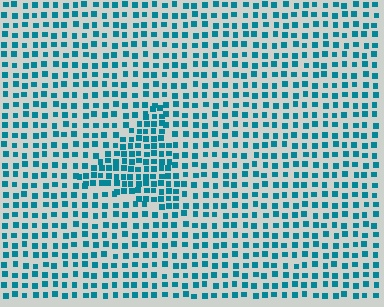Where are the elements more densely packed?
The elements are more densely packed inside the triangle boundary.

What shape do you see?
I see a triangle.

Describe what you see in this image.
The image contains small teal elements arranged at two different densities. A triangle-shaped region is visible where the elements are more densely packed than the surrounding area.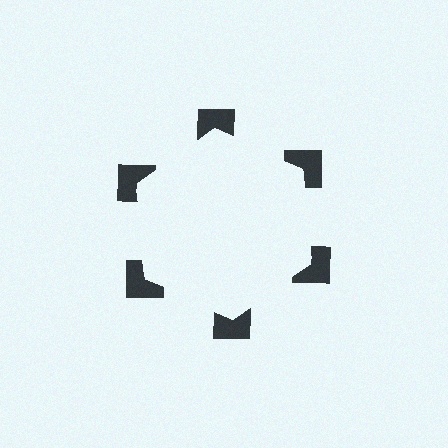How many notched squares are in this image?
There are 6 — one at each vertex of the illusory hexagon.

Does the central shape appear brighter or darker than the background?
It typically appears slightly brighter than the background, even though no actual brightness change is drawn.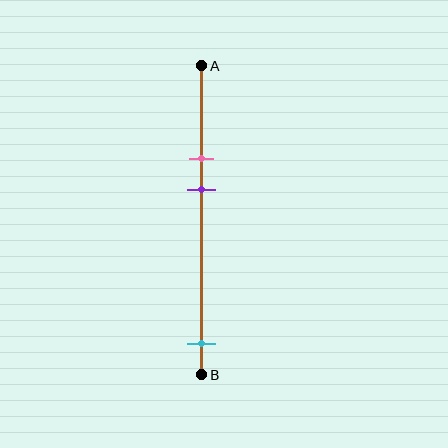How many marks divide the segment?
There are 3 marks dividing the segment.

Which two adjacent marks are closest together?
The pink and purple marks are the closest adjacent pair.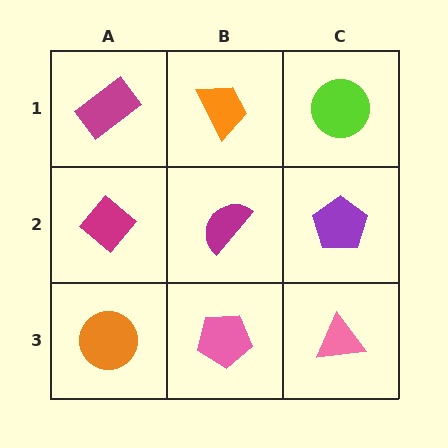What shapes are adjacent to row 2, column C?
A lime circle (row 1, column C), a pink triangle (row 3, column C), a magenta semicircle (row 2, column B).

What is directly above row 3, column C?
A purple pentagon.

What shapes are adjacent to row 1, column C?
A purple pentagon (row 2, column C), an orange trapezoid (row 1, column B).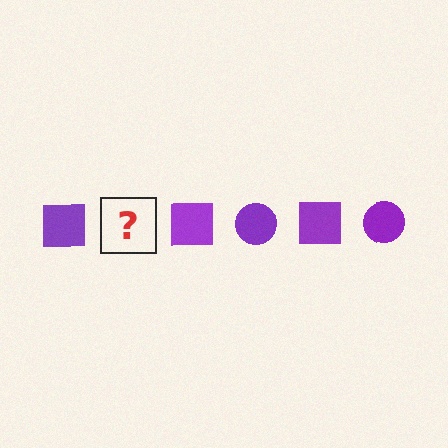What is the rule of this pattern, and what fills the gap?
The rule is that the pattern cycles through square, circle shapes in purple. The gap should be filled with a purple circle.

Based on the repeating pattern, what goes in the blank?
The blank should be a purple circle.